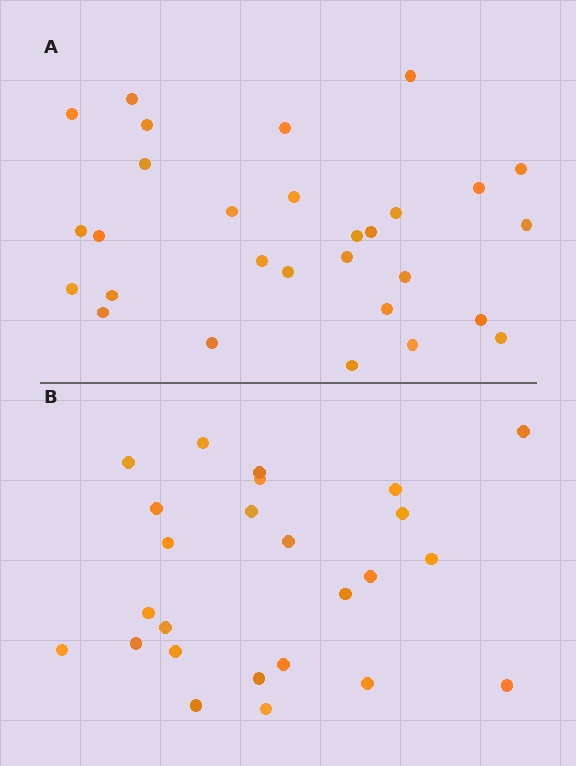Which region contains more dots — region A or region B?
Region A (the top region) has more dots.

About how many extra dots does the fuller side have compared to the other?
Region A has about 4 more dots than region B.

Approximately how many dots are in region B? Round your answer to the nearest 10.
About 20 dots. (The exact count is 25, which rounds to 20.)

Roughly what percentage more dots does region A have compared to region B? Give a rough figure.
About 15% more.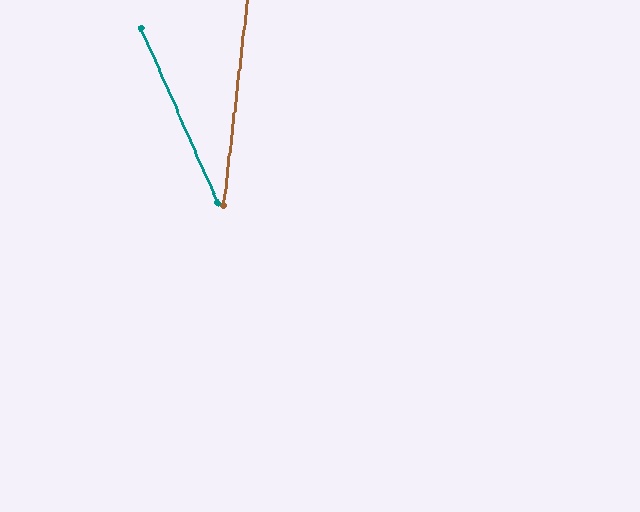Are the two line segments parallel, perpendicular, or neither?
Neither parallel nor perpendicular — they differ by about 30°.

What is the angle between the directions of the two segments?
Approximately 30 degrees.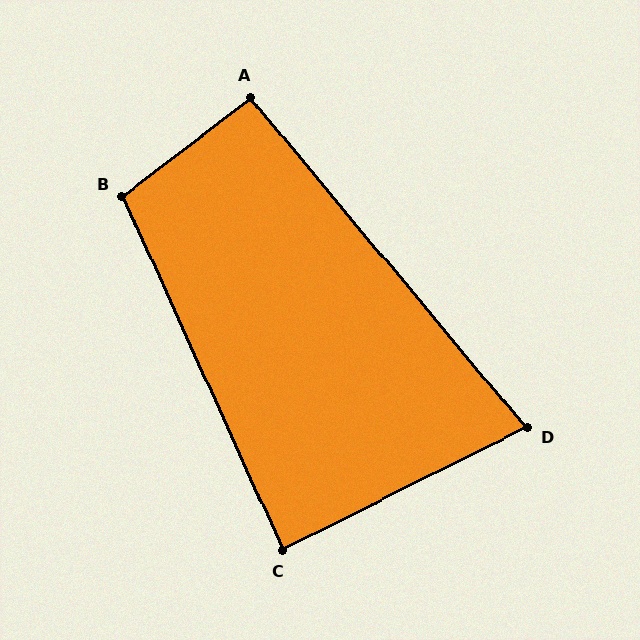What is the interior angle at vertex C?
Approximately 88 degrees (approximately right).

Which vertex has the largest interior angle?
B, at approximately 103 degrees.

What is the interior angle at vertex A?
Approximately 92 degrees (approximately right).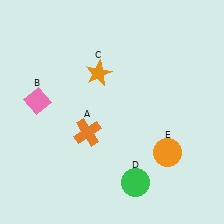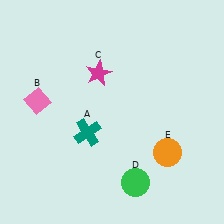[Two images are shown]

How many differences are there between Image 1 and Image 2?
There are 2 differences between the two images.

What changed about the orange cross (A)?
In Image 1, A is orange. In Image 2, it changed to teal.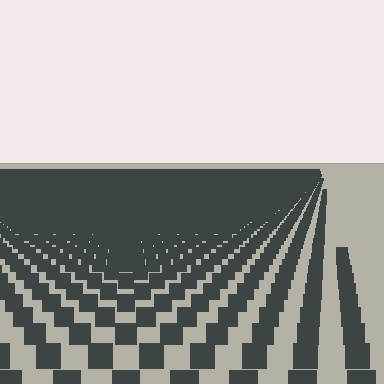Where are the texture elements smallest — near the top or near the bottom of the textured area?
Near the top.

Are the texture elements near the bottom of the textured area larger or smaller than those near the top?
Larger. Near the bottom, elements are closer to the viewer and appear at a bigger on-screen size.